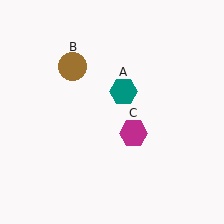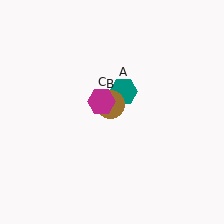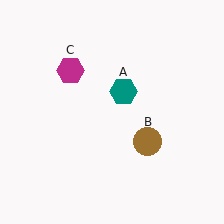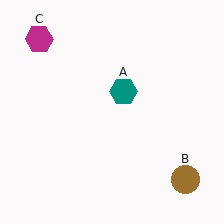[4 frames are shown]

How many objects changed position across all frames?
2 objects changed position: brown circle (object B), magenta hexagon (object C).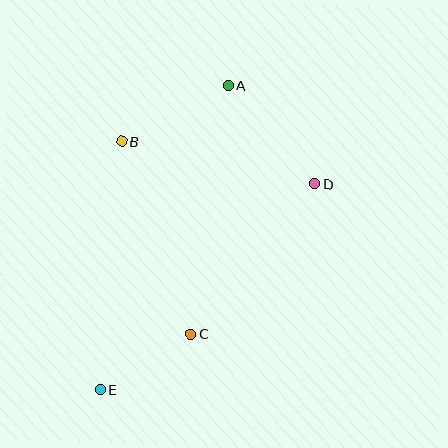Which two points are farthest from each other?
Points A and E are farthest from each other.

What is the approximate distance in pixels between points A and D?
The distance between A and D is approximately 131 pixels.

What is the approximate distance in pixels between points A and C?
The distance between A and C is approximately 252 pixels.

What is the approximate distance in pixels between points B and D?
The distance between B and D is approximately 198 pixels.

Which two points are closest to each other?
Points C and E are closest to each other.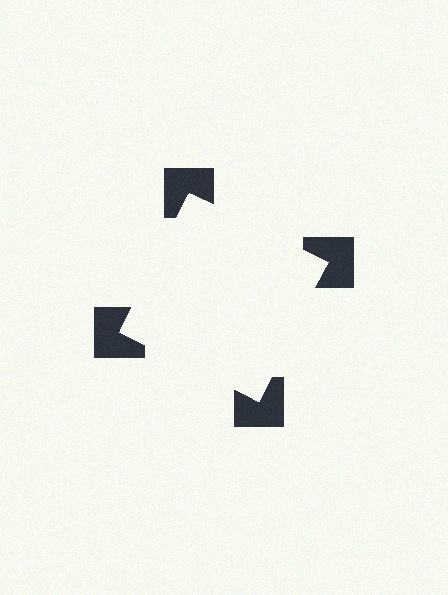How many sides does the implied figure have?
4 sides.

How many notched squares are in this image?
There are 4 — one at each vertex of the illusory square.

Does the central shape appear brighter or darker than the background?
It typically appears slightly brighter than the background, even though no actual brightness change is drawn.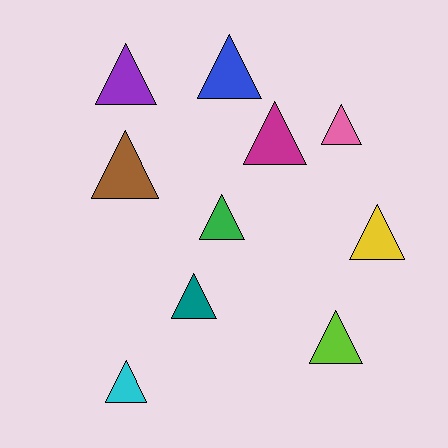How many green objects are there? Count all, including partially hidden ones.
There is 1 green object.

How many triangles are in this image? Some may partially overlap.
There are 10 triangles.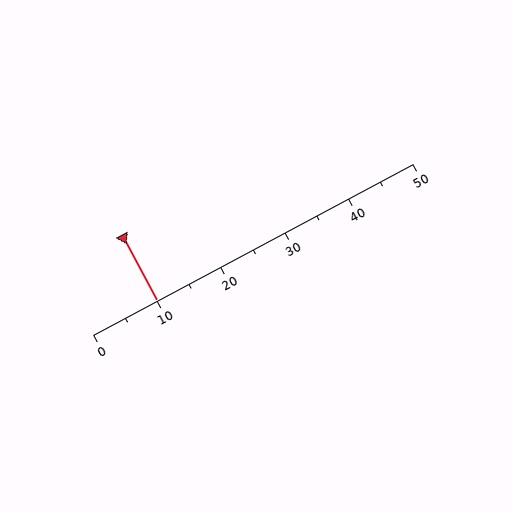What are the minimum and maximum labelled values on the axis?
The axis runs from 0 to 50.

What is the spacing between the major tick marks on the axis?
The major ticks are spaced 10 apart.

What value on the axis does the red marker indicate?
The marker indicates approximately 10.